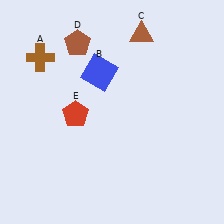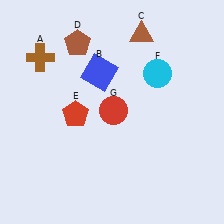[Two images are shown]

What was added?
A cyan circle (F), a red circle (G) were added in Image 2.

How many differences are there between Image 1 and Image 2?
There are 2 differences between the two images.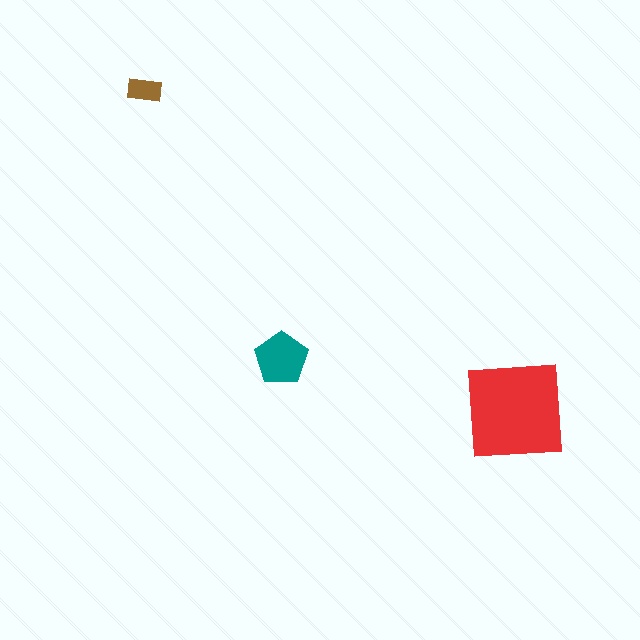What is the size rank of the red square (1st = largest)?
1st.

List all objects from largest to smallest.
The red square, the teal pentagon, the brown rectangle.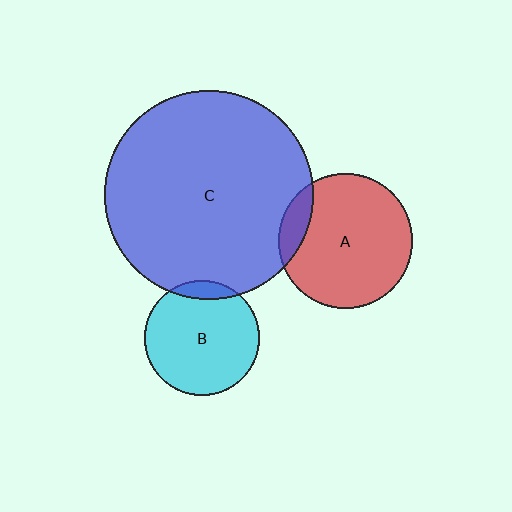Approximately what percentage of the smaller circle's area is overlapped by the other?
Approximately 10%.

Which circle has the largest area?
Circle C (blue).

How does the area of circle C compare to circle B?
Approximately 3.3 times.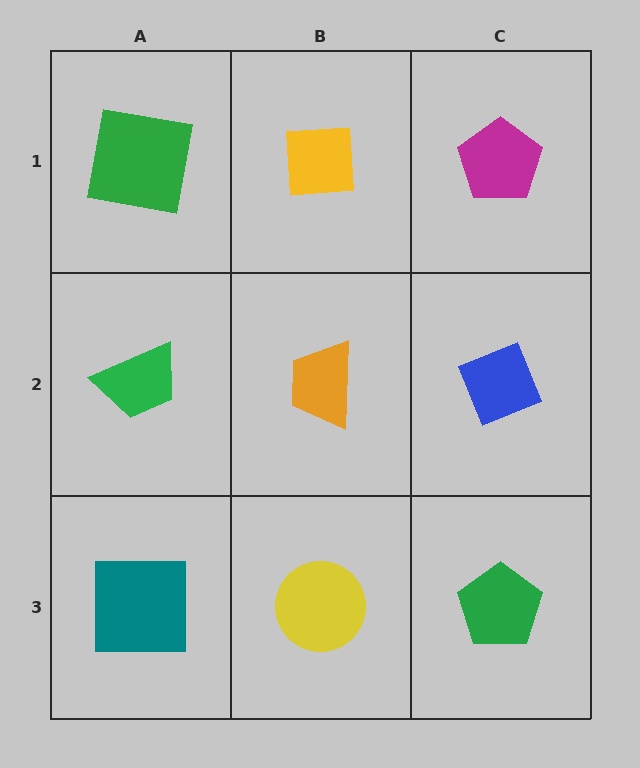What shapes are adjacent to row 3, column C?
A blue diamond (row 2, column C), a yellow circle (row 3, column B).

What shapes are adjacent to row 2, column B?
A yellow square (row 1, column B), a yellow circle (row 3, column B), a green trapezoid (row 2, column A), a blue diamond (row 2, column C).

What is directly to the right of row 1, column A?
A yellow square.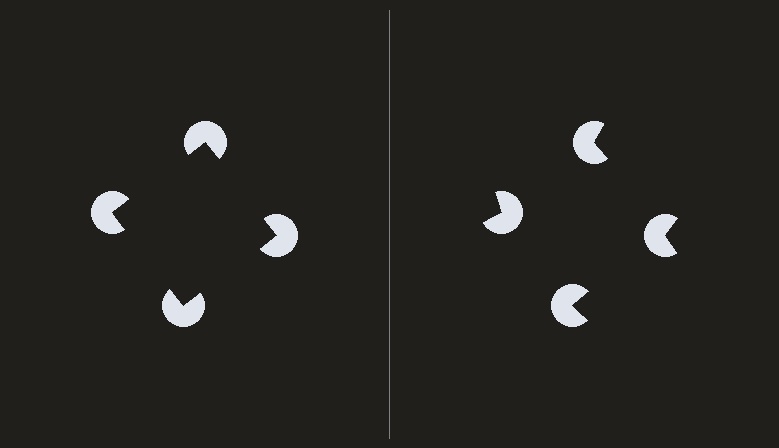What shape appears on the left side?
An illusory square.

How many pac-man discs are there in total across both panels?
8 — 4 on each side.